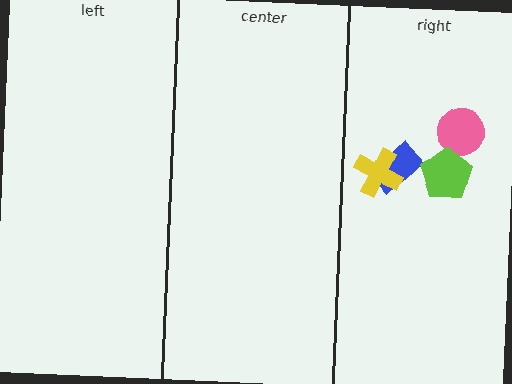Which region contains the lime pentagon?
The right region.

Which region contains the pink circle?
The right region.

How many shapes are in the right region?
4.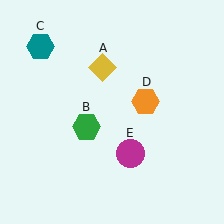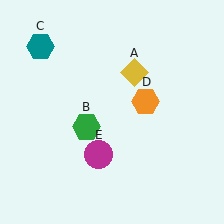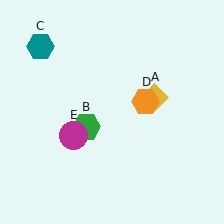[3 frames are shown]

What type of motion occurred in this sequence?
The yellow diamond (object A), magenta circle (object E) rotated clockwise around the center of the scene.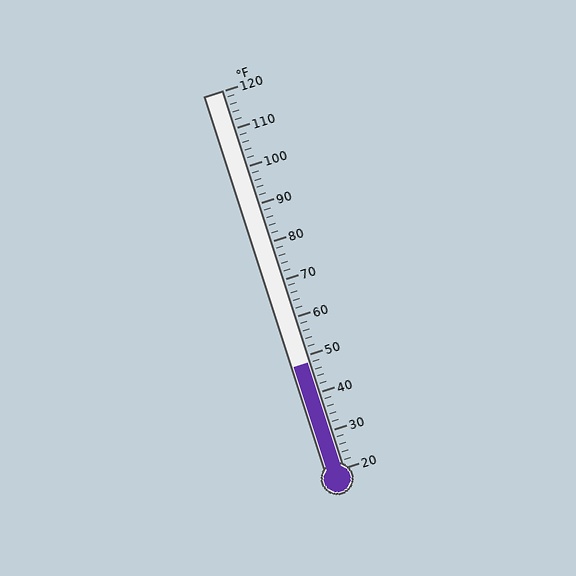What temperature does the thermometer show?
The thermometer shows approximately 48°F.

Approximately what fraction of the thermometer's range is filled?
The thermometer is filled to approximately 30% of its range.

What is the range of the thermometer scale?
The thermometer scale ranges from 20°F to 120°F.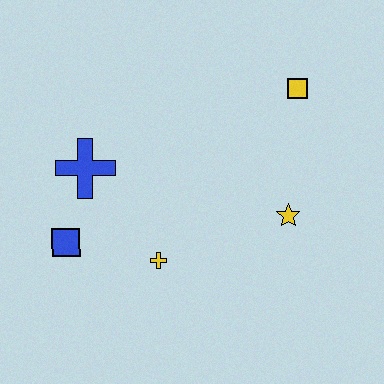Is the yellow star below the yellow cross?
No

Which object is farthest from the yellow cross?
The yellow square is farthest from the yellow cross.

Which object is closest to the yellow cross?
The blue square is closest to the yellow cross.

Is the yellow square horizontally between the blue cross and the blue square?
No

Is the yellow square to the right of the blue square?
Yes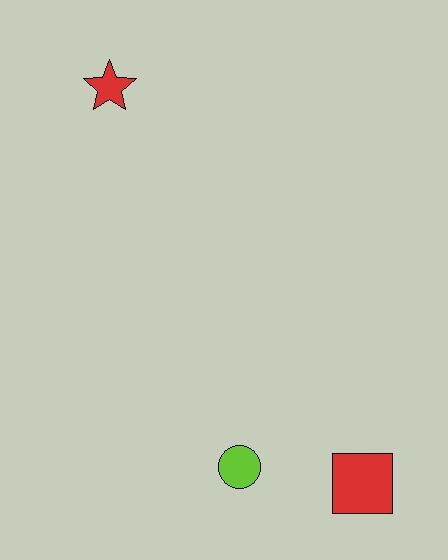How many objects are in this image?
There are 3 objects.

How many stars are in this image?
There is 1 star.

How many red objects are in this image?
There are 2 red objects.